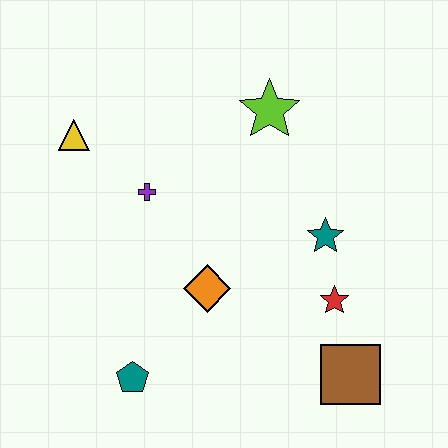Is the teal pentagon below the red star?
Yes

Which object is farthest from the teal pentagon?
The lime star is farthest from the teal pentagon.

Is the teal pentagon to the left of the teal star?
Yes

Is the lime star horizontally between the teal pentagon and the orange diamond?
No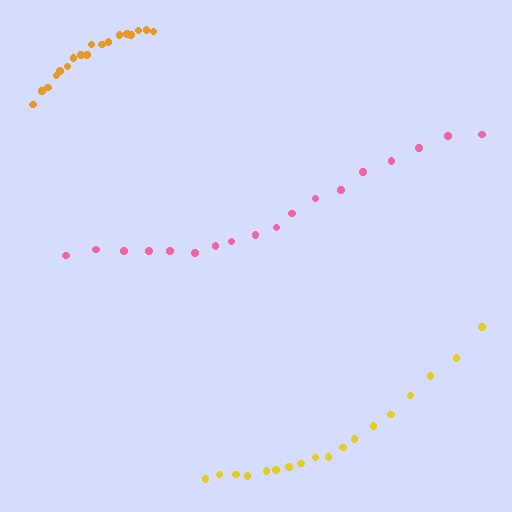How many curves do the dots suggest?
There are 3 distinct paths.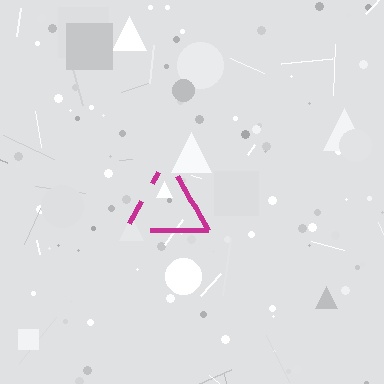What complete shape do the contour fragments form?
The contour fragments form a triangle.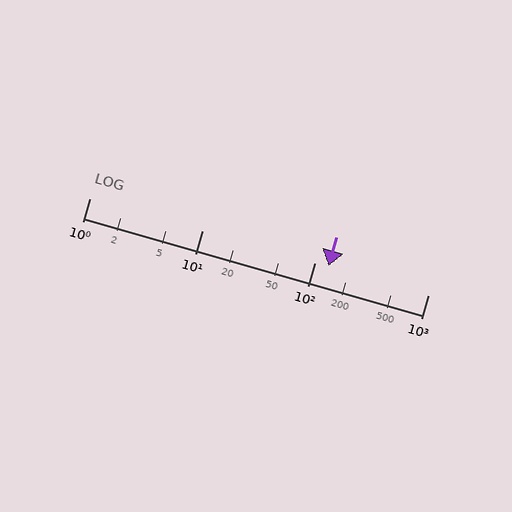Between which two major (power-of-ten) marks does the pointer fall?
The pointer is between 100 and 1000.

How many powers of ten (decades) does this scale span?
The scale spans 3 decades, from 1 to 1000.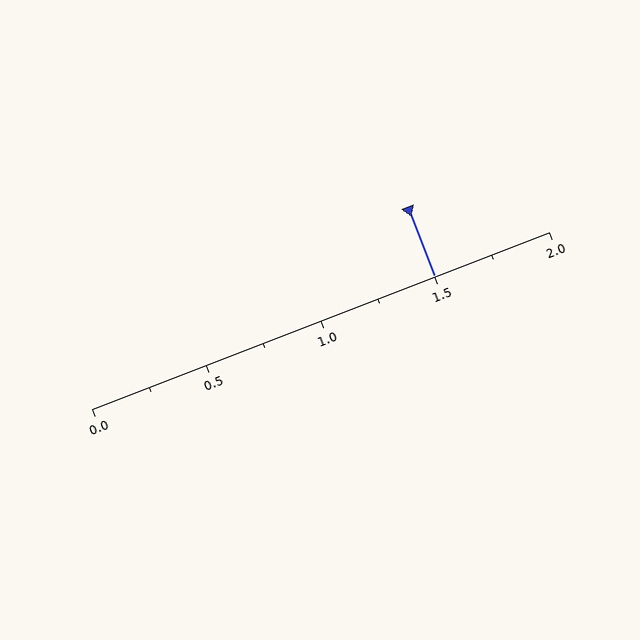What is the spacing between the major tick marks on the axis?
The major ticks are spaced 0.5 apart.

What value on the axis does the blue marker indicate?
The marker indicates approximately 1.5.